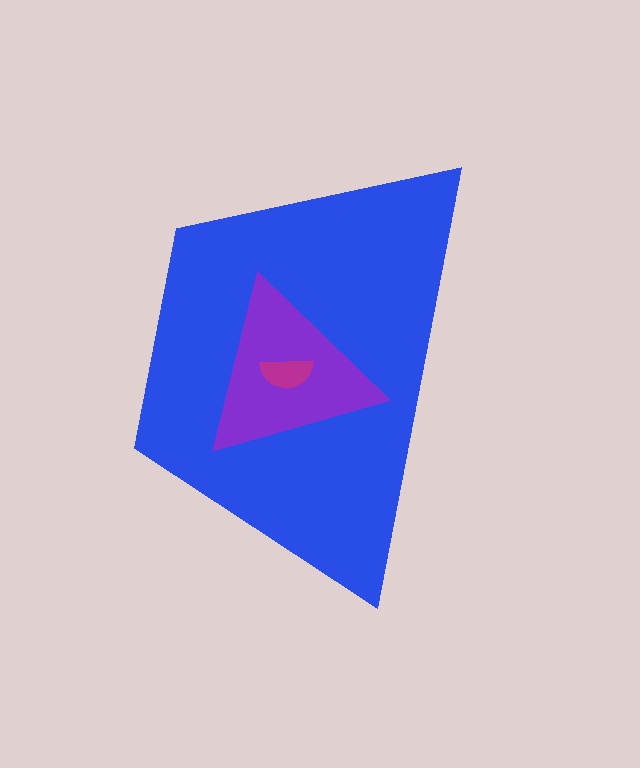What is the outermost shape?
The blue trapezoid.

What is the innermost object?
The magenta semicircle.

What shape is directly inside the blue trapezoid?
The purple triangle.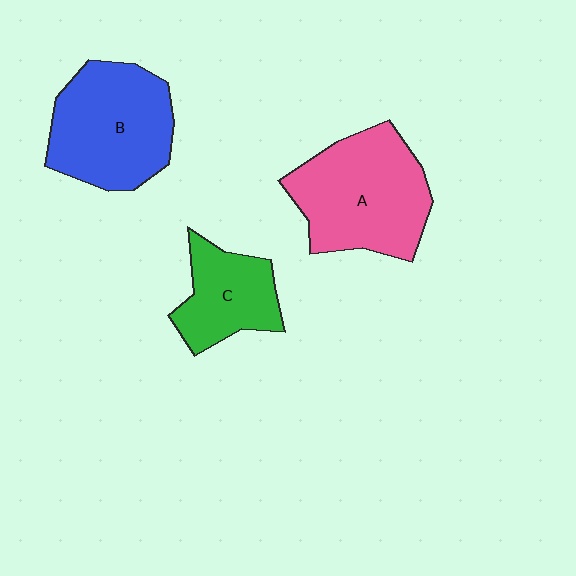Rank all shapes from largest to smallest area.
From largest to smallest: A (pink), B (blue), C (green).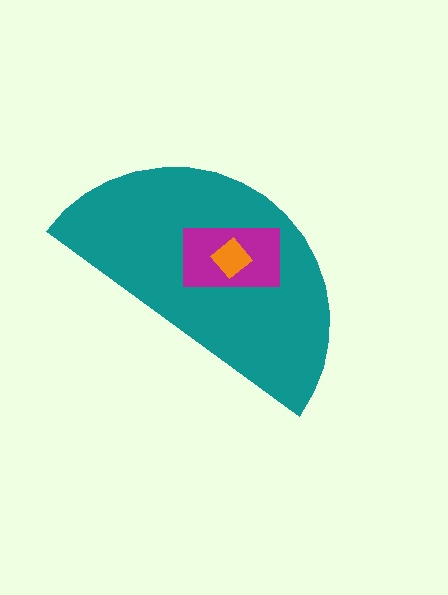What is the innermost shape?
The orange diamond.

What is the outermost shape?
The teal semicircle.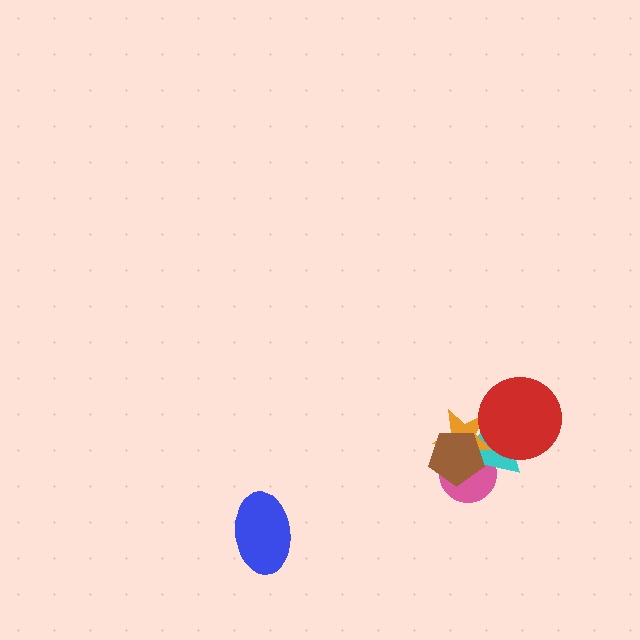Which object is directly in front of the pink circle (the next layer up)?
The cyan triangle is directly in front of the pink circle.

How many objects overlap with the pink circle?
3 objects overlap with the pink circle.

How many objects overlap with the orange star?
4 objects overlap with the orange star.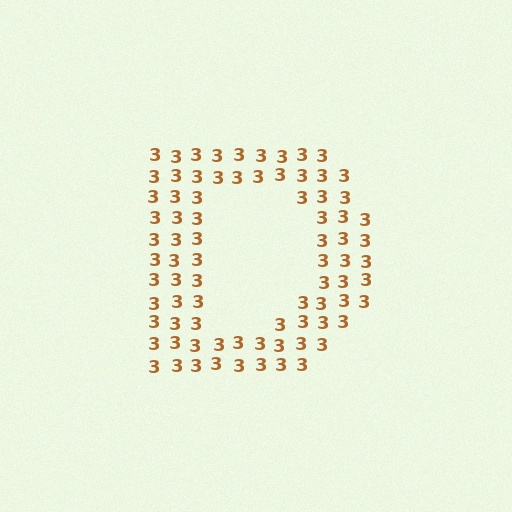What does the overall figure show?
The overall figure shows the letter D.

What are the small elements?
The small elements are digit 3's.